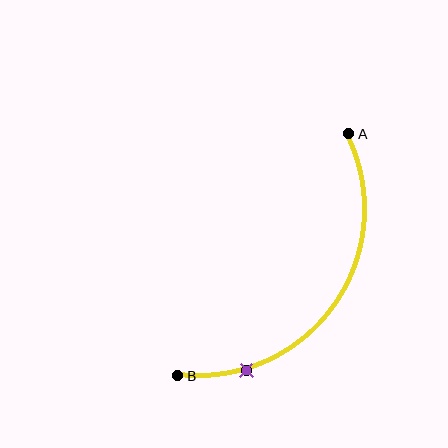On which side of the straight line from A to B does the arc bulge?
The arc bulges below and to the right of the straight line connecting A and B.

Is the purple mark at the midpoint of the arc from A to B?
No. The purple mark lies on the arc but is closer to endpoint B. The arc midpoint would be at the point on the curve equidistant along the arc from both A and B.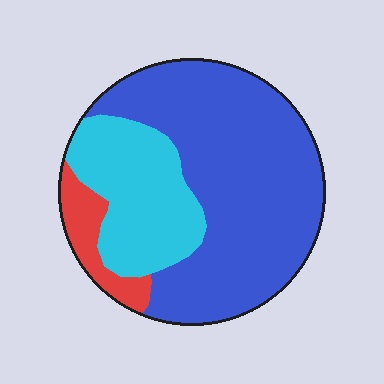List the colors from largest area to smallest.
From largest to smallest: blue, cyan, red.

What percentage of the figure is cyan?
Cyan covers around 25% of the figure.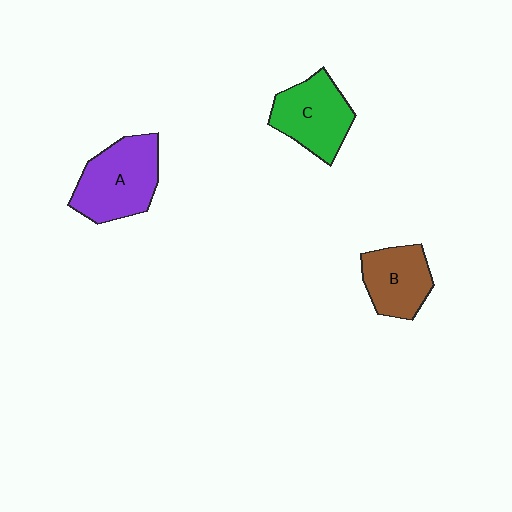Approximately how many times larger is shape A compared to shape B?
Approximately 1.4 times.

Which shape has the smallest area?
Shape B (brown).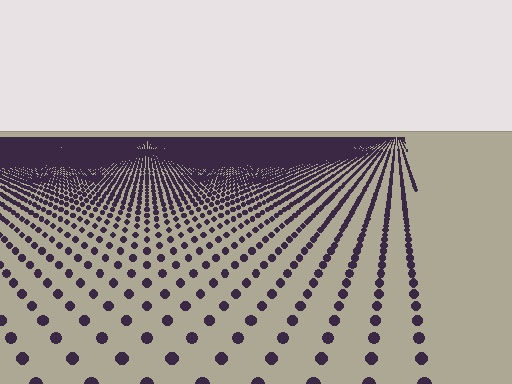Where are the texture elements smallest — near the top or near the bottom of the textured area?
Near the top.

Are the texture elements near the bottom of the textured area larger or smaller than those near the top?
Larger. Near the bottom, elements are closer to the viewer and appear at a bigger on-screen size.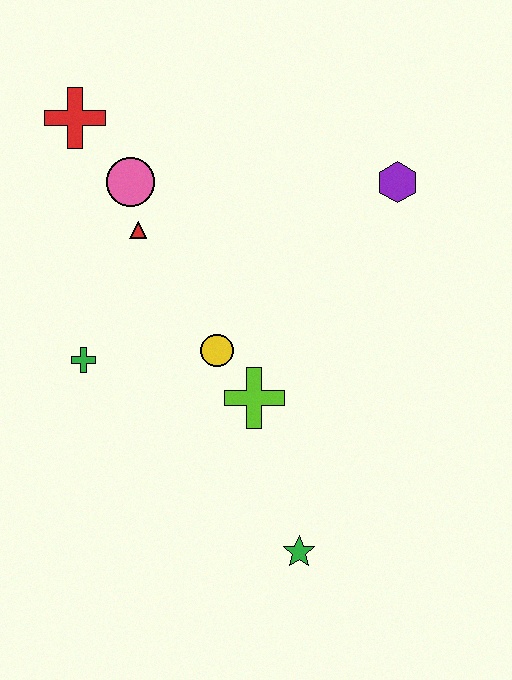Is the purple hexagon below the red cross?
Yes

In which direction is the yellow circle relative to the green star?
The yellow circle is above the green star.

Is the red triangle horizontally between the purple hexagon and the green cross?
Yes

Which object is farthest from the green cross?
The purple hexagon is farthest from the green cross.